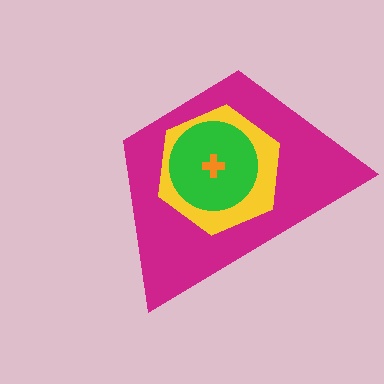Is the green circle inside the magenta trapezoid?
Yes.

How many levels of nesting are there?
4.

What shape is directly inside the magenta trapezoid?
The yellow hexagon.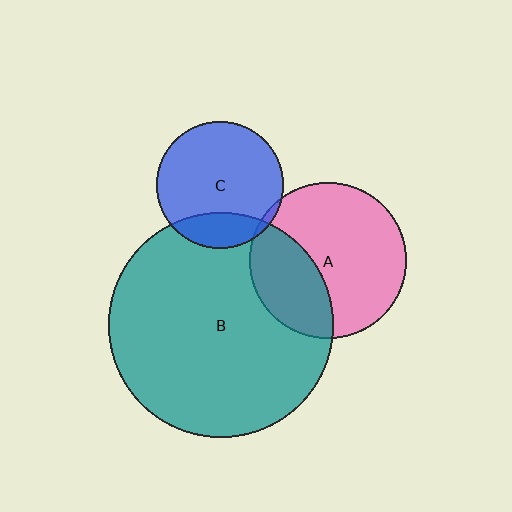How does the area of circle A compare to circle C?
Approximately 1.5 times.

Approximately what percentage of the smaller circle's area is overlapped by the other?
Approximately 35%.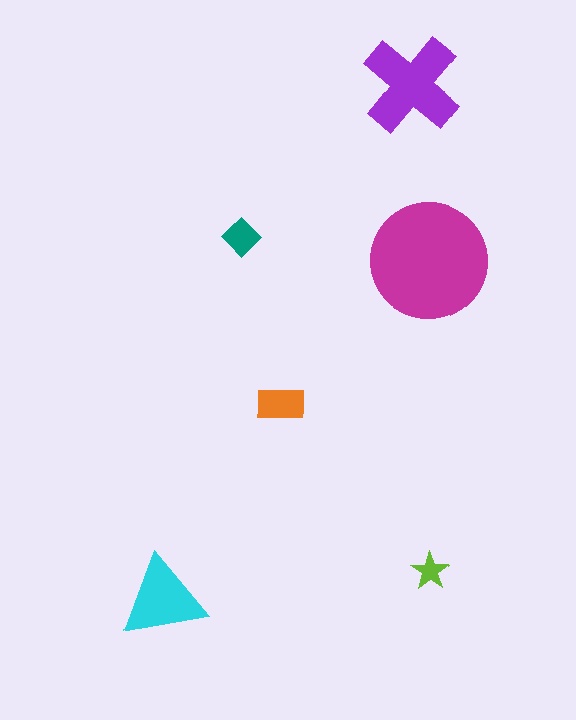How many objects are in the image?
There are 6 objects in the image.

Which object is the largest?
The magenta circle.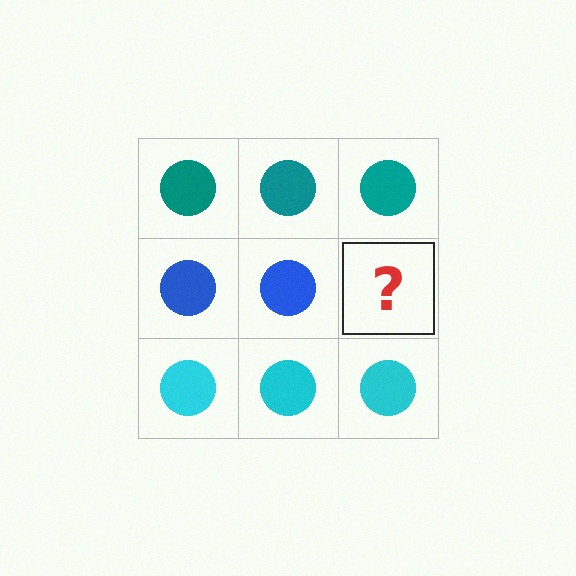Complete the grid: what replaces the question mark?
The question mark should be replaced with a blue circle.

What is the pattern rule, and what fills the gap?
The rule is that each row has a consistent color. The gap should be filled with a blue circle.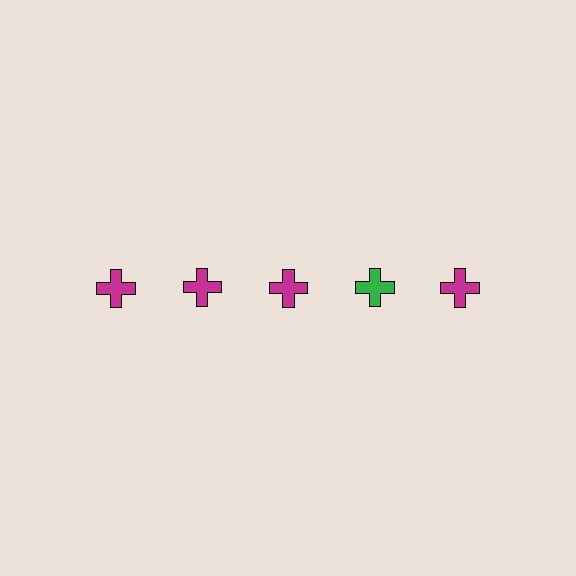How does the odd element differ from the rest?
It has a different color: green instead of magenta.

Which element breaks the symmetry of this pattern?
The green cross in the top row, second from right column breaks the symmetry. All other shapes are magenta crosses.